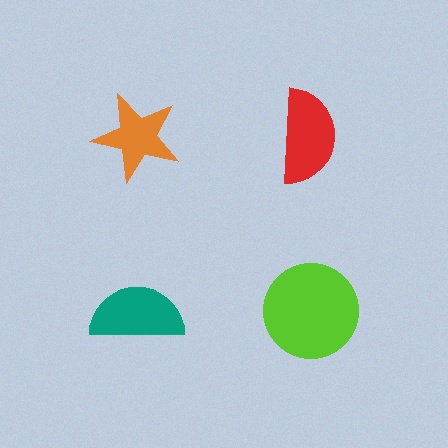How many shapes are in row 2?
2 shapes.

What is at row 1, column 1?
An orange star.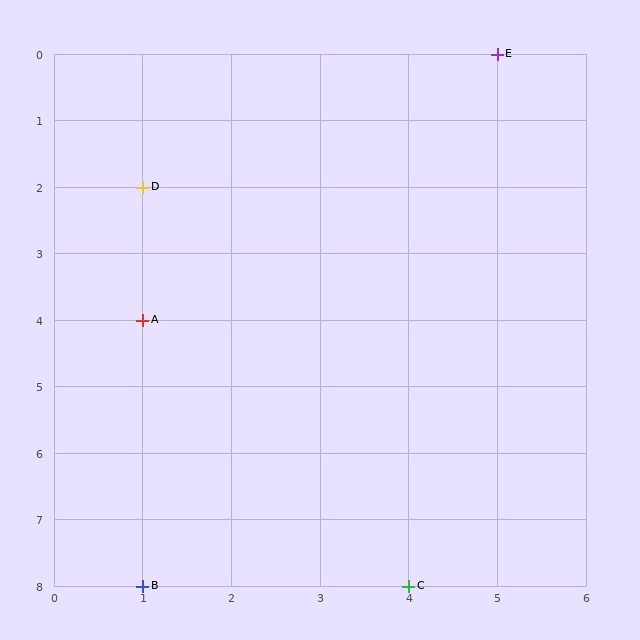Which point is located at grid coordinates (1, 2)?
Point D is at (1, 2).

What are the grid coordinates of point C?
Point C is at grid coordinates (4, 8).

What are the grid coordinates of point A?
Point A is at grid coordinates (1, 4).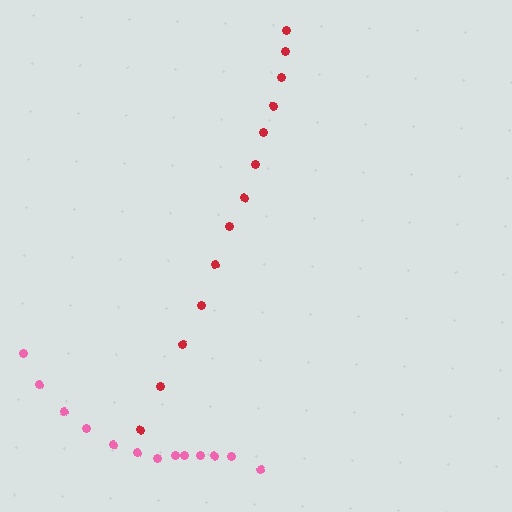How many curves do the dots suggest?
There are 2 distinct paths.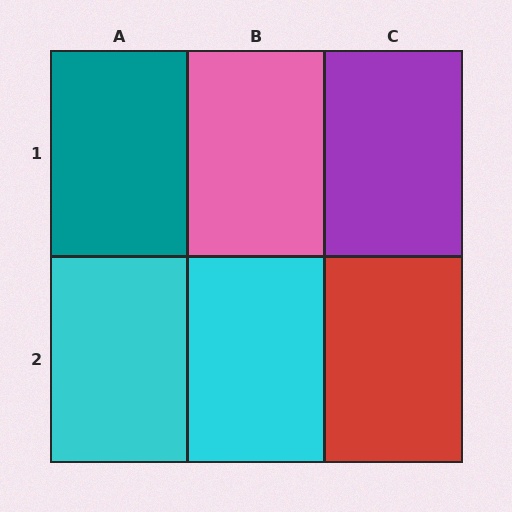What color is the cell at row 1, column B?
Pink.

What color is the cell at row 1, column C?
Purple.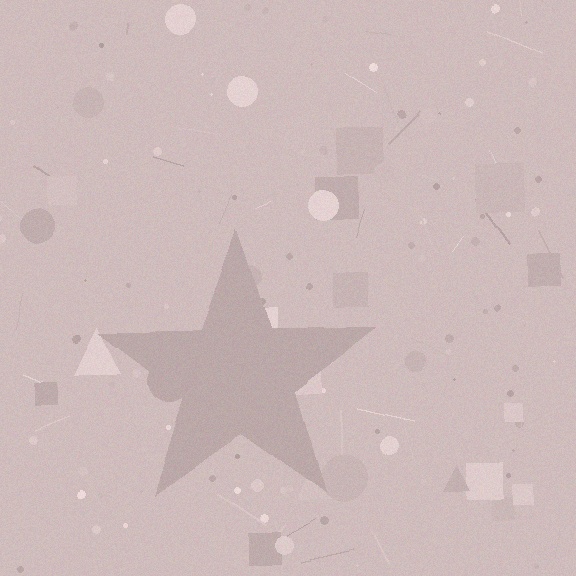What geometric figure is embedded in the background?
A star is embedded in the background.